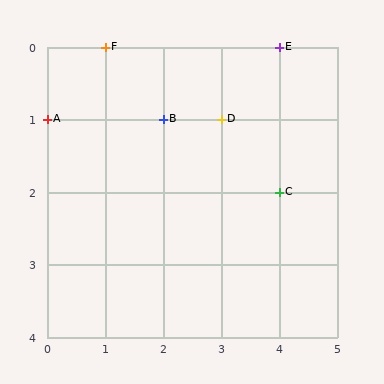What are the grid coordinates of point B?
Point B is at grid coordinates (2, 1).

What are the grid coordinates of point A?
Point A is at grid coordinates (0, 1).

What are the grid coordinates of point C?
Point C is at grid coordinates (4, 2).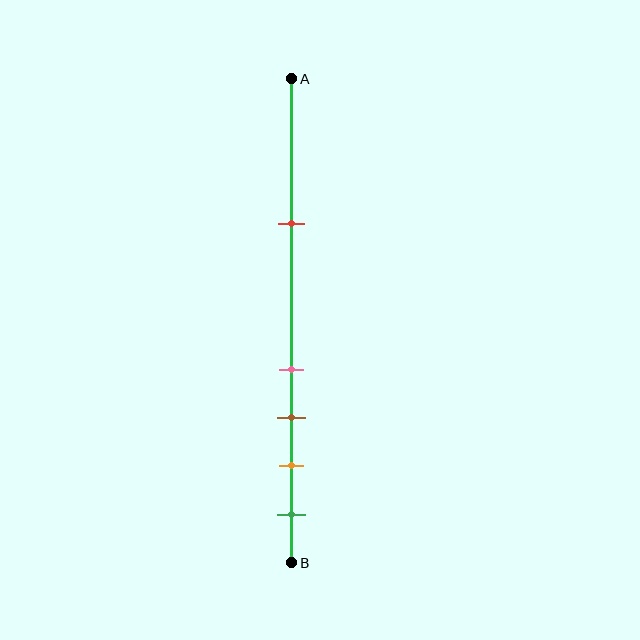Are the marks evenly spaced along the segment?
No, the marks are not evenly spaced.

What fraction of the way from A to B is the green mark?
The green mark is approximately 90% (0.9) of the way from A to B.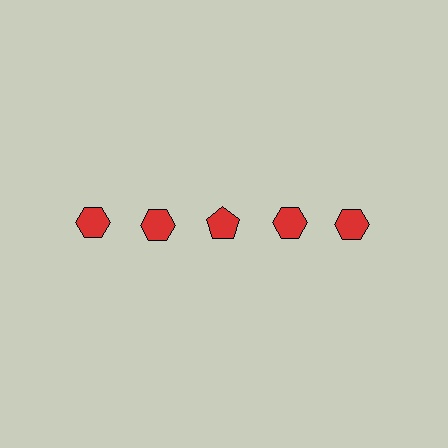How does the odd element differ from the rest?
It has a different shape: pentagon instead of hexagon.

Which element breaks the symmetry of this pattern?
The red pentagon in the top row, center column breaks the symmetry. All other shapes are red hexagons.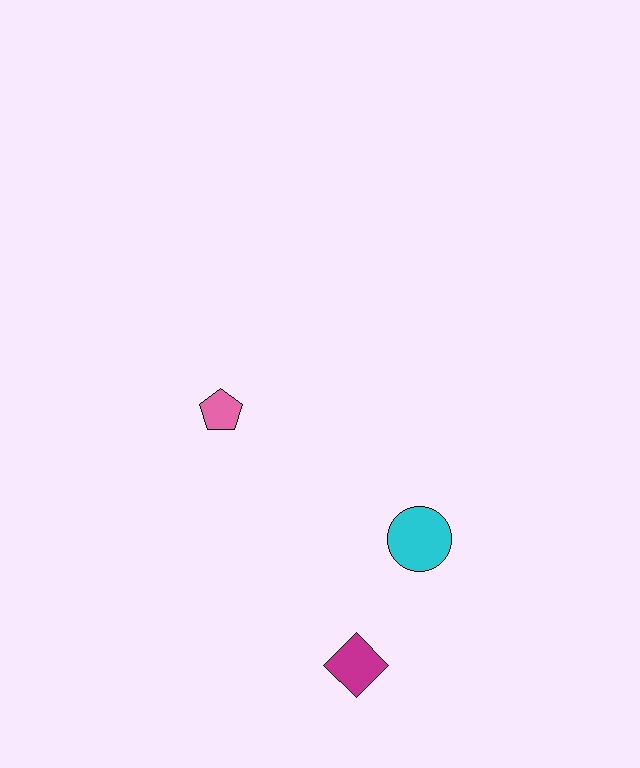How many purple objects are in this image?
There are no purple objects.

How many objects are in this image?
There are 3 objects.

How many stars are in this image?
There are no stars.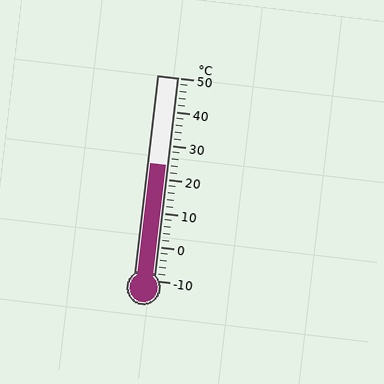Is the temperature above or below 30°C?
The temperature is below 30°C.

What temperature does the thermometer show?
The thermometer shows approximately 24°C.